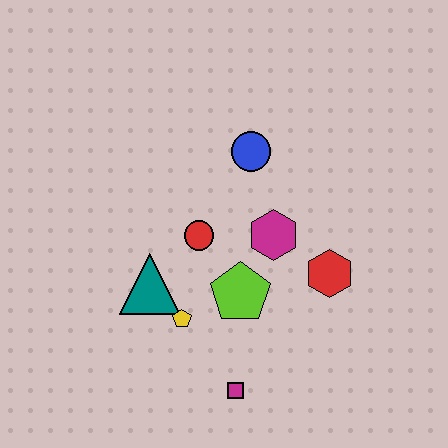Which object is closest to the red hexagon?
The magenta hexagon is closest to the red hexagon.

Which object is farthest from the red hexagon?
The teal triangle is farthest from the red hexagon.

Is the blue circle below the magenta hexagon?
No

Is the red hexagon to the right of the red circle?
Yes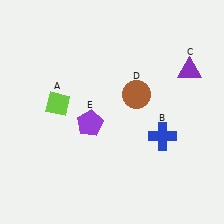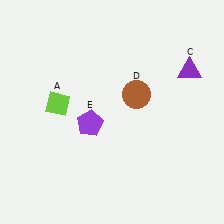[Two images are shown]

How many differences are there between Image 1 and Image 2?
There is 1 difference between the two images.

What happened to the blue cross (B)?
The blue cross (B) was removed in Image 2. It was in the bottom-right area of Image 1.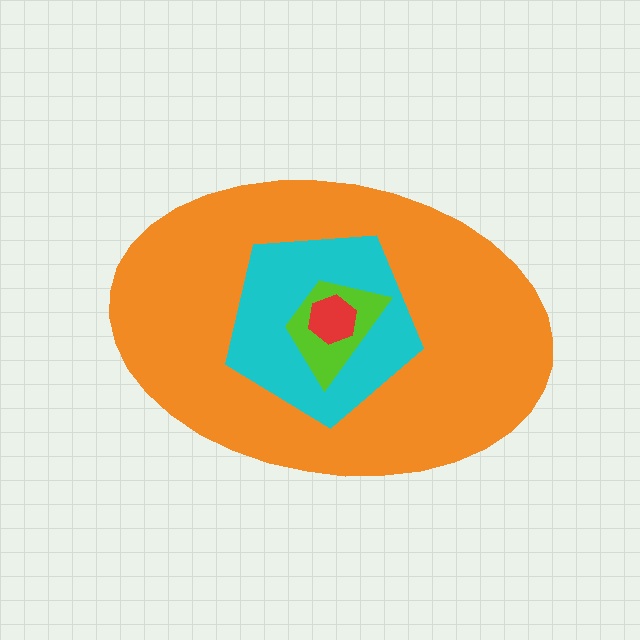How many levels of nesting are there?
4.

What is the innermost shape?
The red hexagon.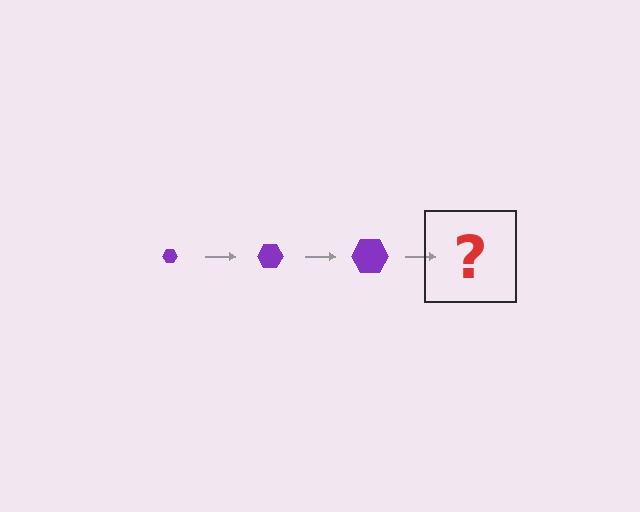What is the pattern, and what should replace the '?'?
The pattern is that the hexagon gets progressively larger each step. The '?' should be a purple hexagon, larger than the previous one.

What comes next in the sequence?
The next element should be a purple hexagon, larger than the previous one.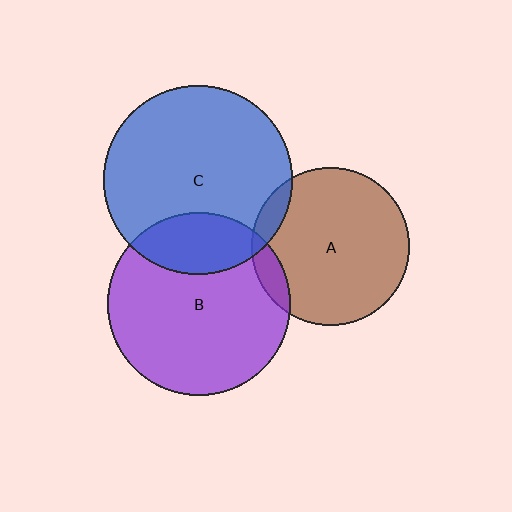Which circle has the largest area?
Circle C (blue).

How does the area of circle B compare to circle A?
Approximately 1.3 times.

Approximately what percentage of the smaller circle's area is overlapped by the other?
Approximately 10%.